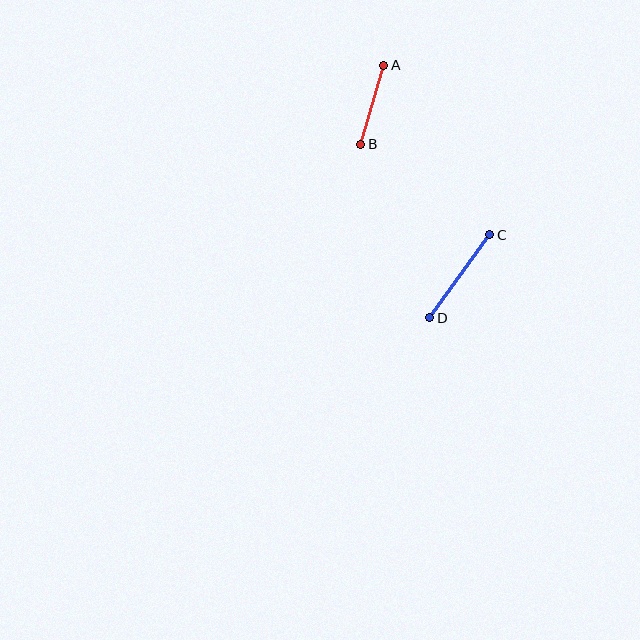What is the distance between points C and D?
The distance is approximately 103 pixels.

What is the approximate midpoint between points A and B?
The midpoint is at approximately (372, 105) pixels.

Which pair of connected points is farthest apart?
Points C and D are farthest apart.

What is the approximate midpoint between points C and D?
The midpoint is at approximately (460, 276) pixels.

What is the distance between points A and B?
The distance is approximately 82 pixels.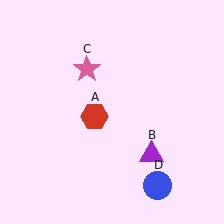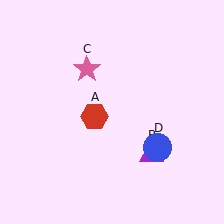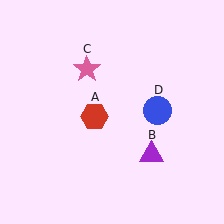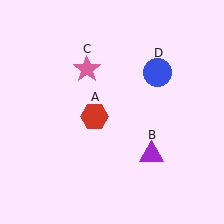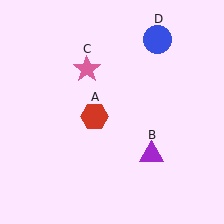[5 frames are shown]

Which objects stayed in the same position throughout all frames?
Red hexagon (object A) and purple triangle (object B) and pink star (object C) remained stationary.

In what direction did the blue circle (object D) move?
The blue circle (object D) moved up.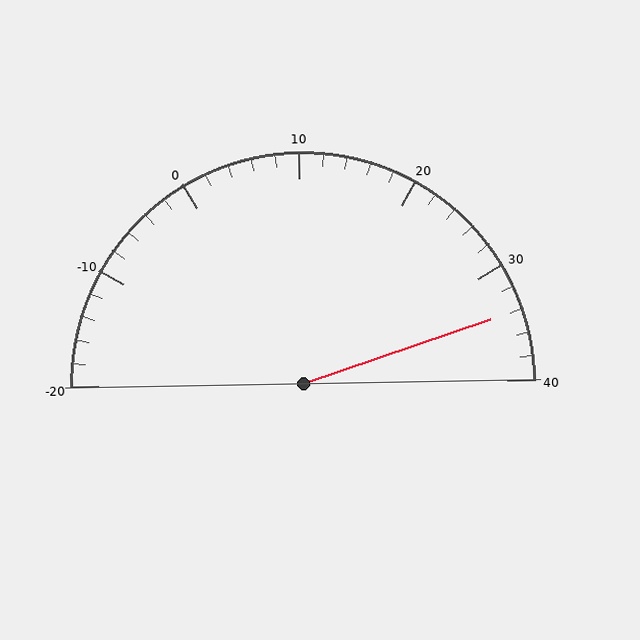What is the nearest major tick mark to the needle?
The nearest major tick mark is 30.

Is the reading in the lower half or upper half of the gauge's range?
The reading is in the upper half of the range (-20 to 40).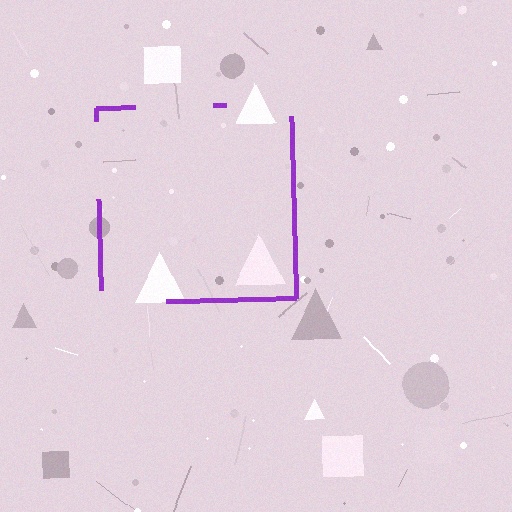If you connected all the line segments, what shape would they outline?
They would outline a square.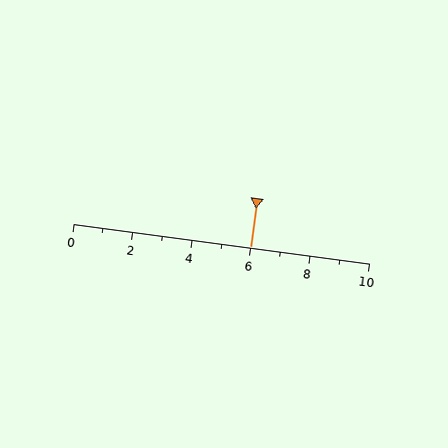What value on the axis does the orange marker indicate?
The marker indicates approximately 6.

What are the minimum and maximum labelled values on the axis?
The axis runs from 0 to 10.